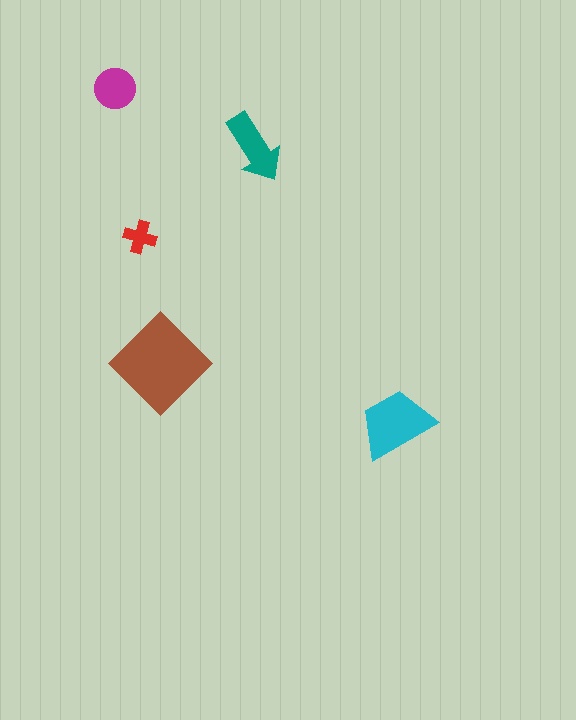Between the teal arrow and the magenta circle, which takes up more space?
The teal arrow.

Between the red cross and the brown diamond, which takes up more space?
The brown diamond.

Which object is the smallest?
The red cross.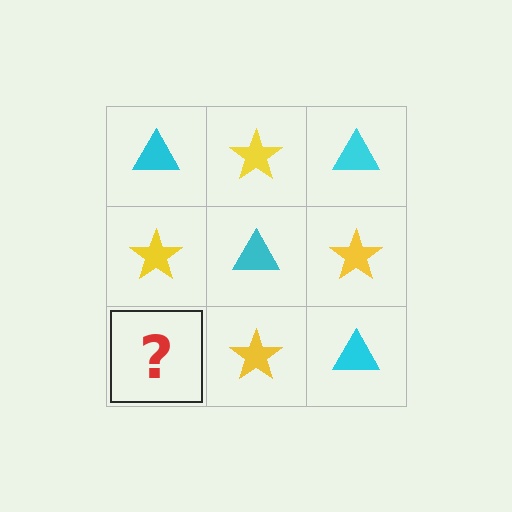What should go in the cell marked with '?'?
The missing cell should contain a cyan triangle.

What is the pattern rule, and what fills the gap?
The rule is that it alternates cyan triangle and yellow star in a checkerboard pattern. The gap should be filled with a cyan triangle.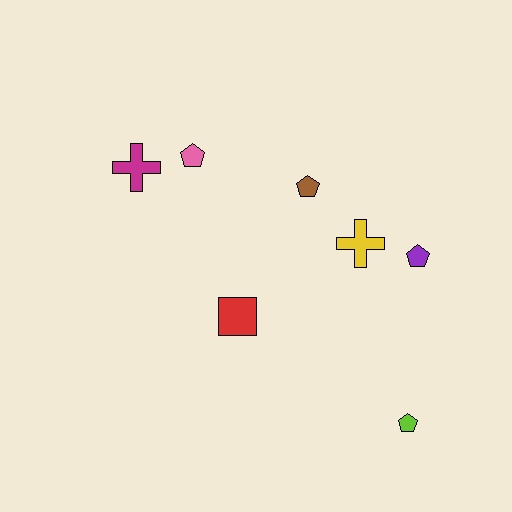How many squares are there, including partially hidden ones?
There is 1 square.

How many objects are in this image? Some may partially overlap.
There are 7 objects.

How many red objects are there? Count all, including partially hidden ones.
There is 1 red object.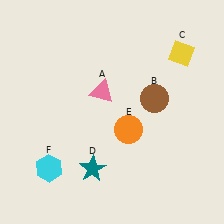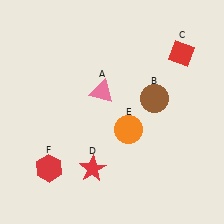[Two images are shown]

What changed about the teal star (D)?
In Image 1, D is teal. In Image 2, it changed to red.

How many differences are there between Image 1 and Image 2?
There are 3 differences between the two images.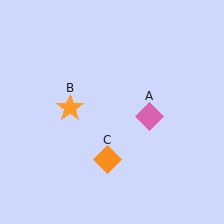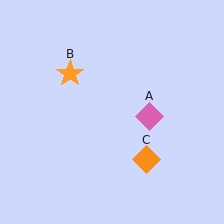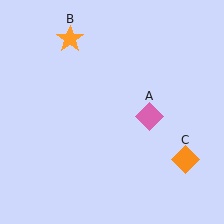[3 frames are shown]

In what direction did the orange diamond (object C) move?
The orange diamond (object C) moved right.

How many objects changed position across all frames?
2 objects changed position: orange star (object B), orange diamond (object C).